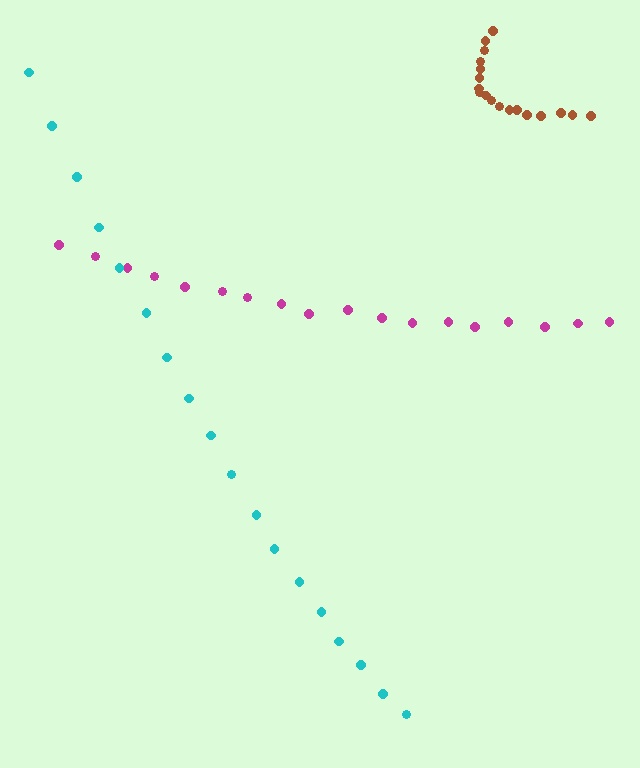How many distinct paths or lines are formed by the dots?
There are 3 distinct paths.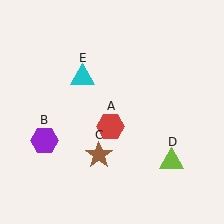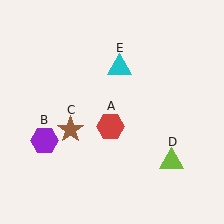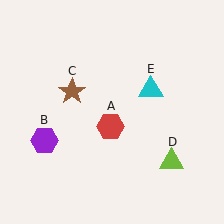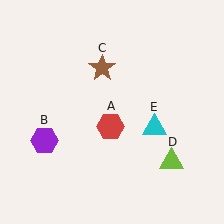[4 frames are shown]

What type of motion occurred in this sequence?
The brown star (object C), cyan triangle (object E) rotated clockwise around the center of the scene.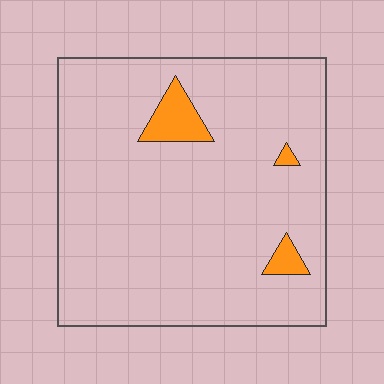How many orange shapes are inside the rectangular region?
3.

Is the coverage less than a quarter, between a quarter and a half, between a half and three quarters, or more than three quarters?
Less than a quarter.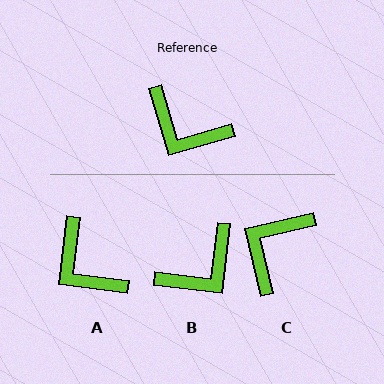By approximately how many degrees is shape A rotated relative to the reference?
Approximately 23 degrees clockwise.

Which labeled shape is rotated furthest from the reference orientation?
C, about 94 degrees away.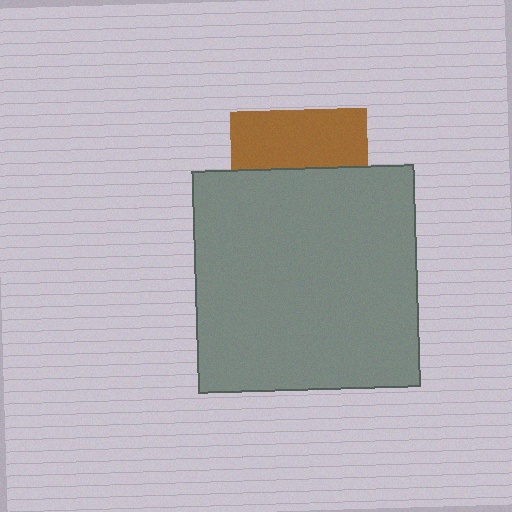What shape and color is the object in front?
The object in front is a gray square.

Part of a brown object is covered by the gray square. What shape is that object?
It is a square.